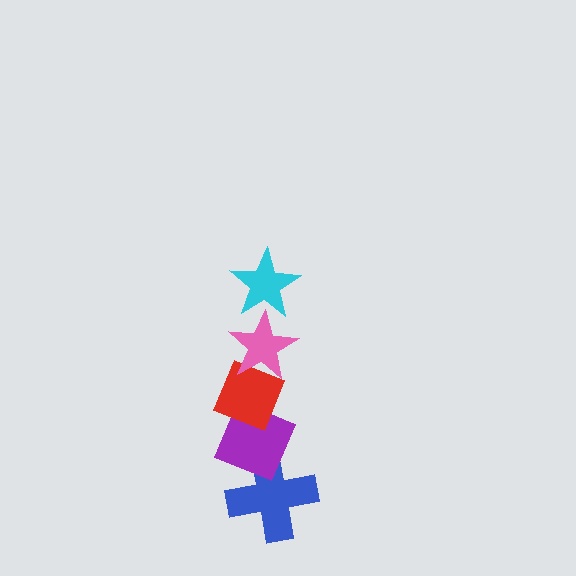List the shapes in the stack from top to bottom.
From top to bottom: the cyan star, the pink star, the red diamond, the purple diamond, the blue cross.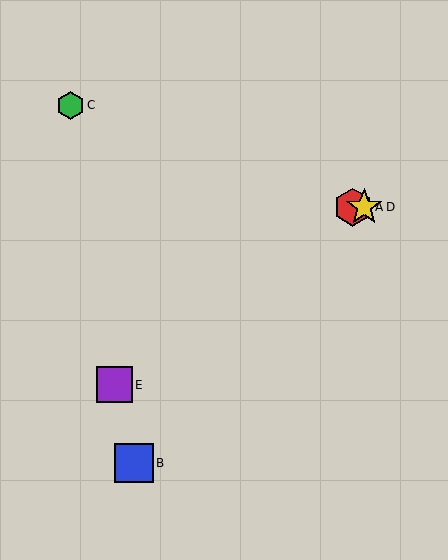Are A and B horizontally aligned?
No, A is at y≈207 and B is at y≈463.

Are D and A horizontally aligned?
Yes, both are at y≈207.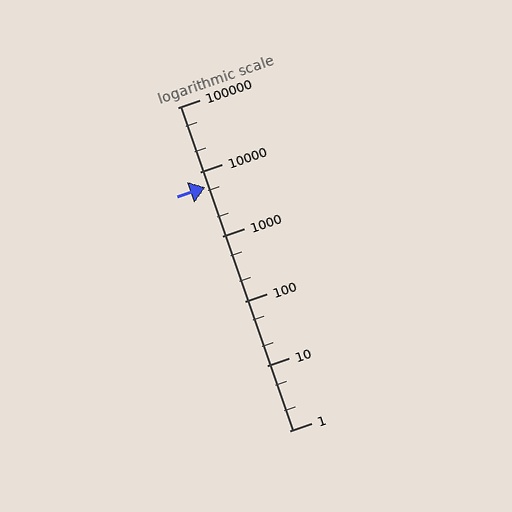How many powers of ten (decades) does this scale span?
The scale spans 5 decades, from 1 to 100000.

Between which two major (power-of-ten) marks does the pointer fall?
The pointer is between 1000 and 10000.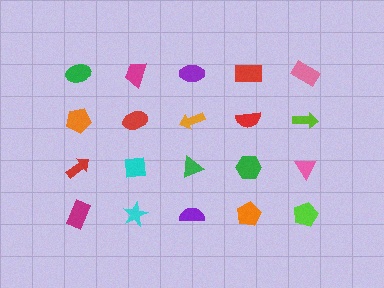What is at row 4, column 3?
A purple semicircle.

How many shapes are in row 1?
5 shapes.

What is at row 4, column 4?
An orange pentagon.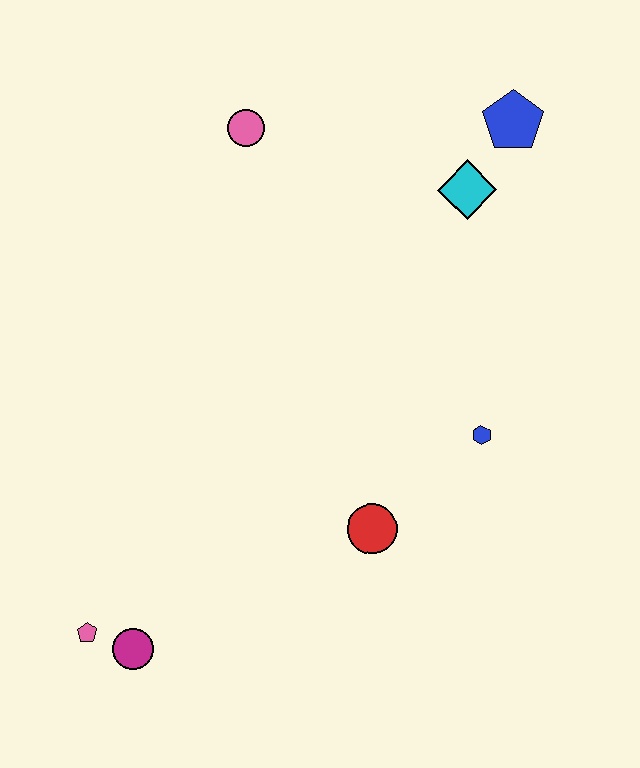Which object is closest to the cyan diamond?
The blue pentagon is closest to the cyan diamond.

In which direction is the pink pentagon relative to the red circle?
The pink pentagon is to the left of the red circle.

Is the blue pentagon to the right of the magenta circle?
Yes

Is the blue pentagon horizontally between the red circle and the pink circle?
No